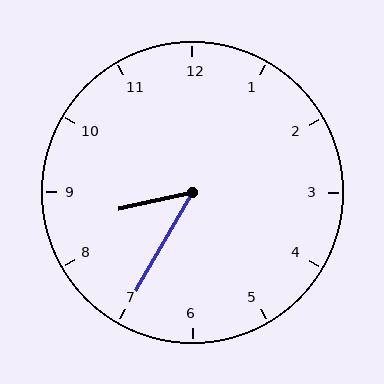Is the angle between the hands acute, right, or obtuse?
It is acute.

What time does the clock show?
8:35.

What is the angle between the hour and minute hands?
Approximately 48 degrees.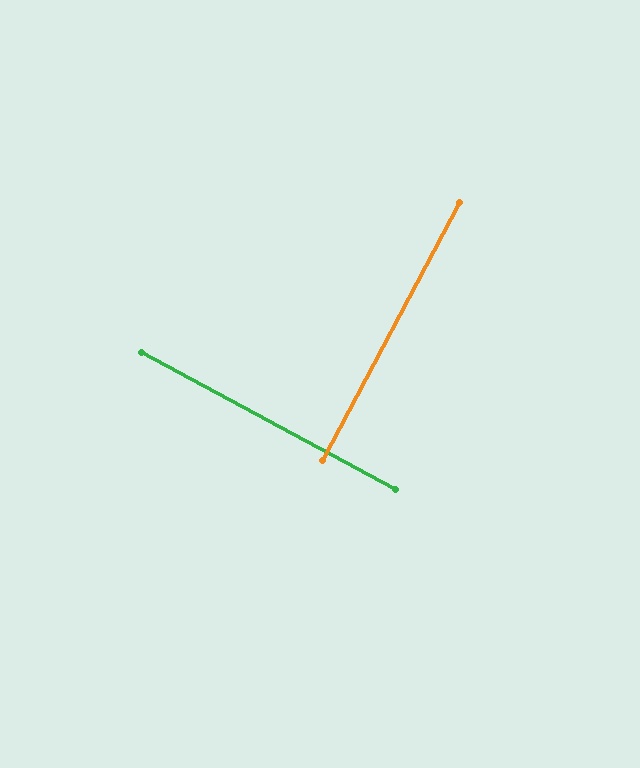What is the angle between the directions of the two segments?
Approximately 90 degrees.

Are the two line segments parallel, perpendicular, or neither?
Perpendicular — they meet at approximately 90°.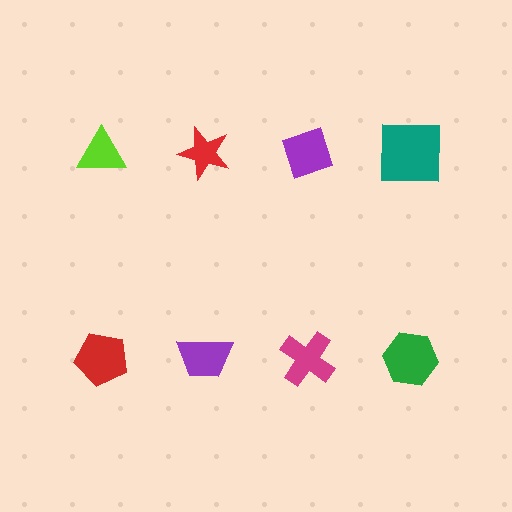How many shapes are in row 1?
4 shapes.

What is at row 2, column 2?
A purple trapezoid.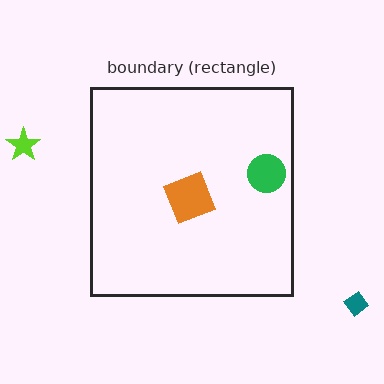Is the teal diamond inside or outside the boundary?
Outside.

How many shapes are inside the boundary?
2 inside, 2 outside.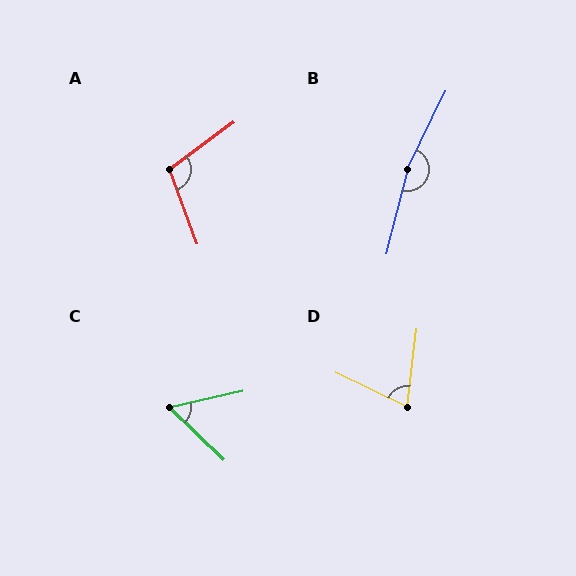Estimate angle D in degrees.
Approximately 71 degrees.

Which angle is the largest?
B, at approximately 169 degrees.